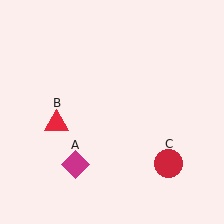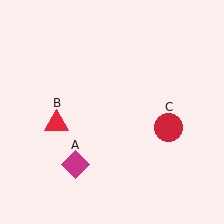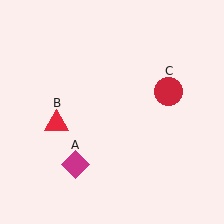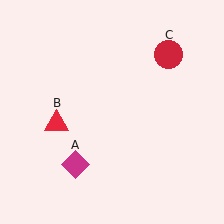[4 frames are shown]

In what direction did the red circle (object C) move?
The red circle (object C) moved up.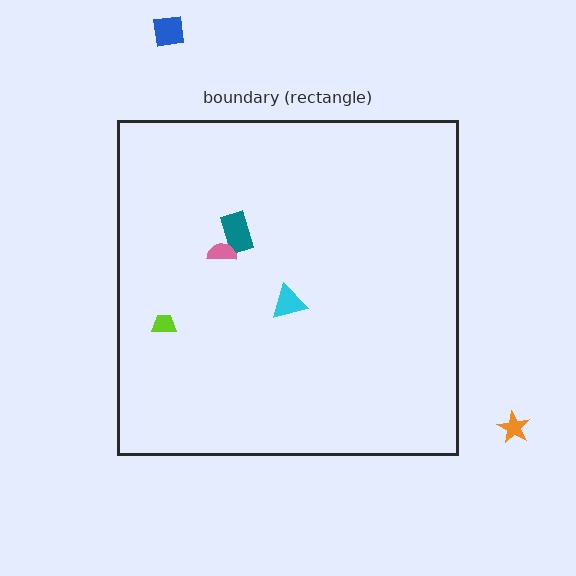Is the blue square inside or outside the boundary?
Outside.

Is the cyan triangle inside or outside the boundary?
Inside.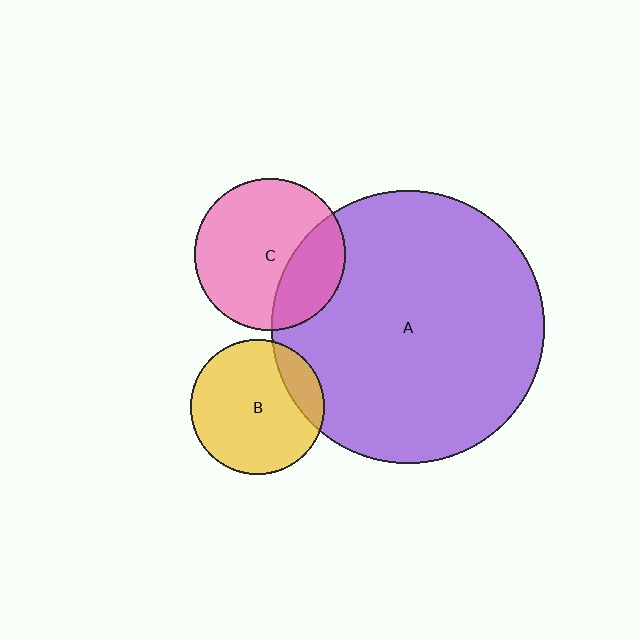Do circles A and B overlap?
Yes.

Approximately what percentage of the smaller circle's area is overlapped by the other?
Approximately 15%.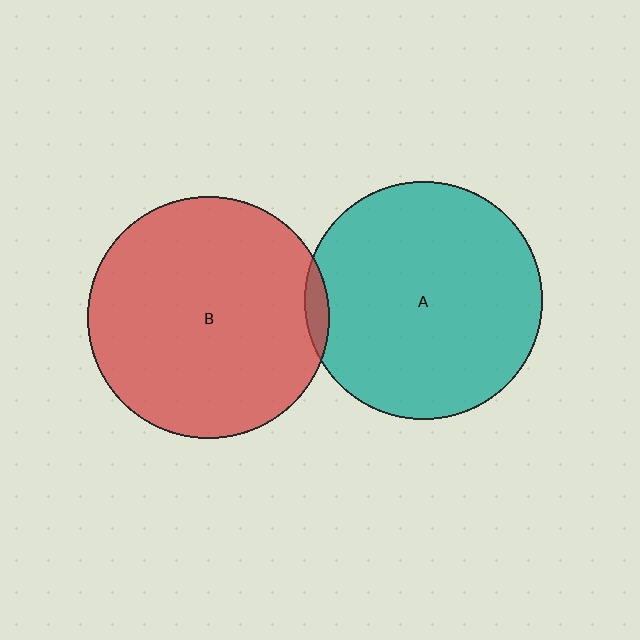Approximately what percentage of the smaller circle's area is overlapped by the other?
Approximately 5%.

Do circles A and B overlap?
Yes.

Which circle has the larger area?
Circle B (red).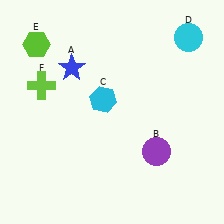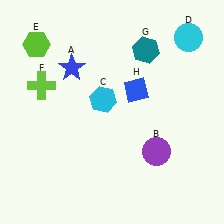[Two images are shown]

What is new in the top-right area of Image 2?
A teal hexagon (G) was added in the top-right area of Image 2.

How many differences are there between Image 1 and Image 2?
There are 2 differences between the two images.